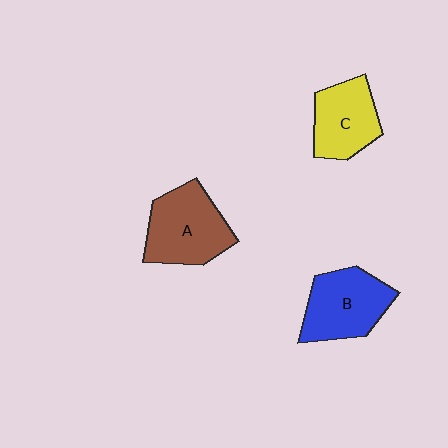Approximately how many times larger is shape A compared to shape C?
Approximately 1.2 times.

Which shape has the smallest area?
Shape C (yellow).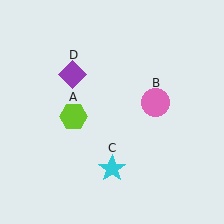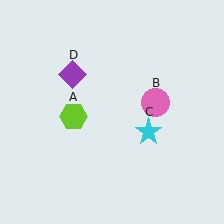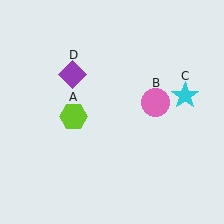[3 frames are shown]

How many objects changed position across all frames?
1 object changed position: cyan star (object C).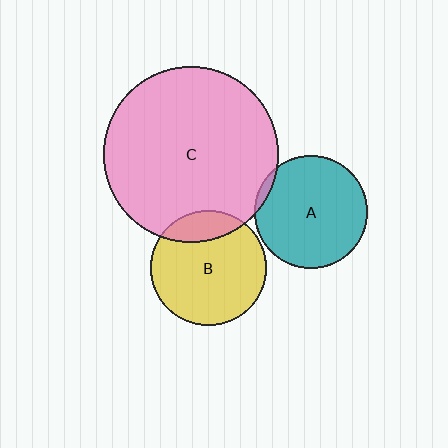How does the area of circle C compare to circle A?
Approximately 2.4 times.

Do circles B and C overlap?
Yes.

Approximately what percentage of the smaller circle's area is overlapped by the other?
Approximately 15%.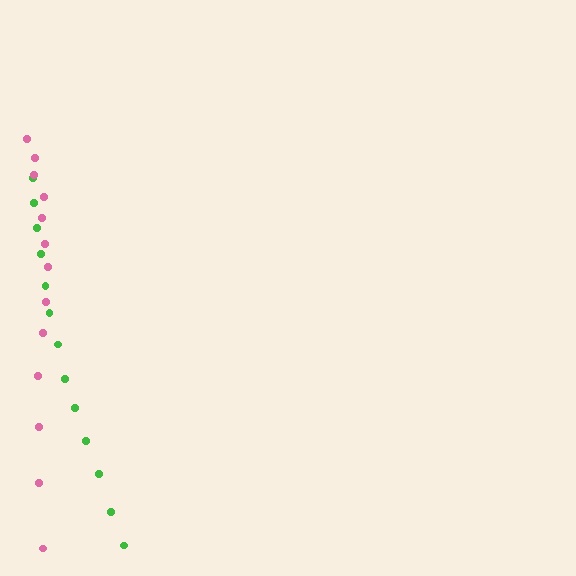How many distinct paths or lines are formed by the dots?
There are 2 distinct paths.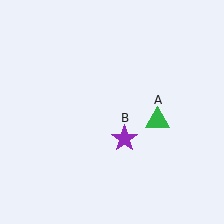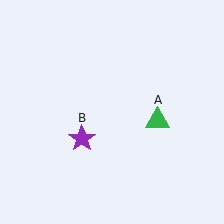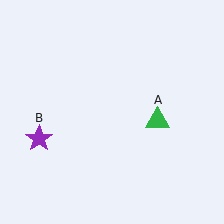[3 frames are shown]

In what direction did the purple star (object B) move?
The purple star (object B) moved left.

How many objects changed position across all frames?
1 object changed position: purple star (object B).